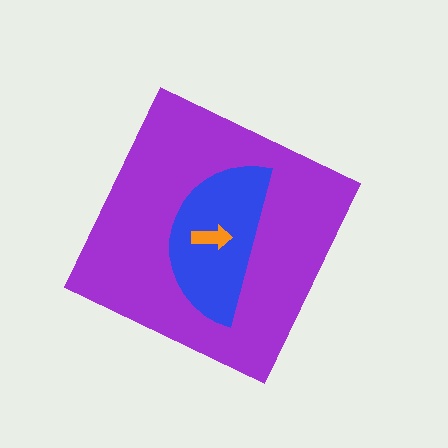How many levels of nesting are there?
3.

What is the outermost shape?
The purple diamond.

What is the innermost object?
The orange arrow.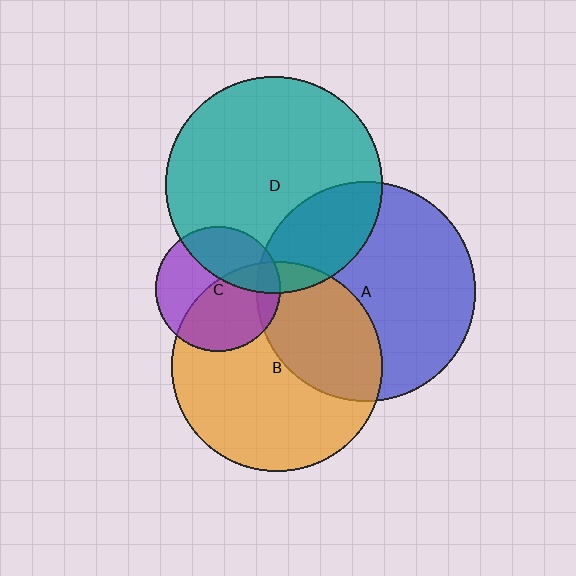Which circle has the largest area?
Circle A (blue).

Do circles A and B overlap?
Yes.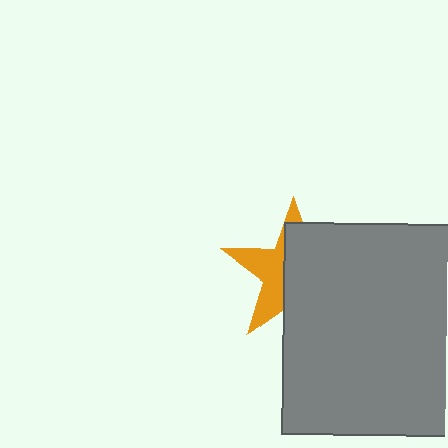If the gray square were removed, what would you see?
You would see the complete orange star.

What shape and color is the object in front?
The object in front is a gray square.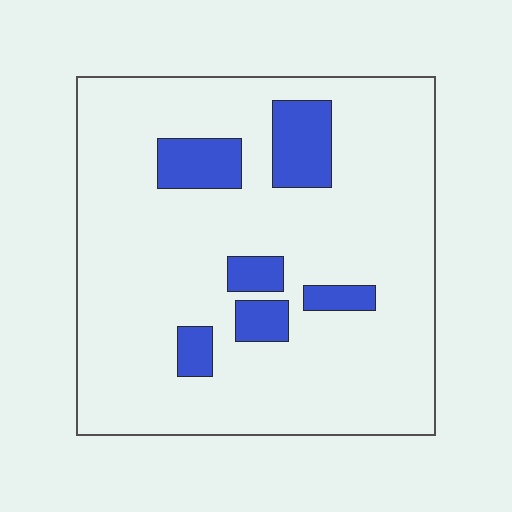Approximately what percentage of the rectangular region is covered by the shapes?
Approximately 15%.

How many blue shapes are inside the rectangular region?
6.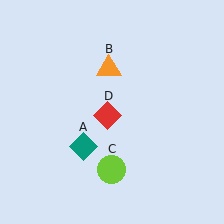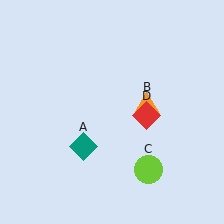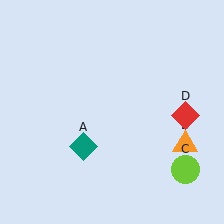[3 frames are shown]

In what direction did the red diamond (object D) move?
The red diamond (object D) moved right.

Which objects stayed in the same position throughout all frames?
Teal diamond (object A) remained stationary.